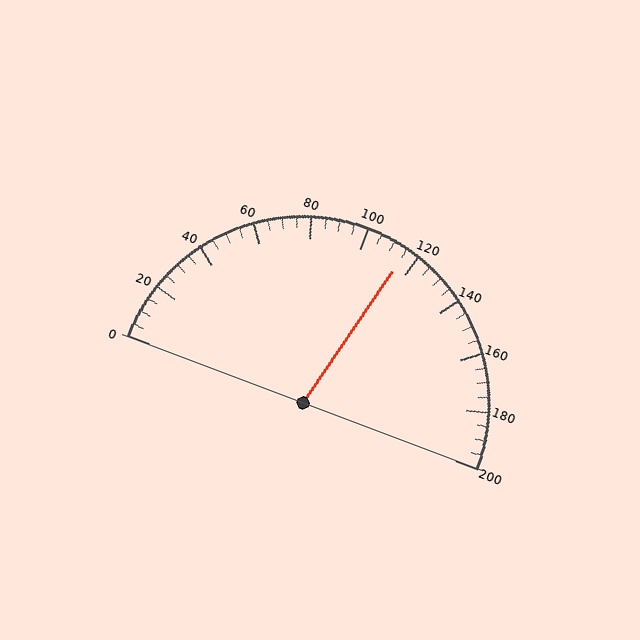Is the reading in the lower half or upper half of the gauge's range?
The reading is in the upper half of the range (0 to 200).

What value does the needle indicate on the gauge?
The needle indicates approximately 115.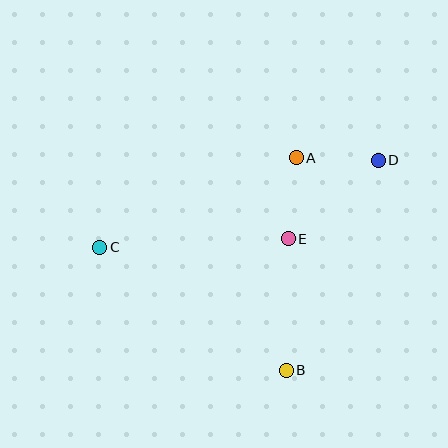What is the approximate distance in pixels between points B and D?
The distance between B and D is approximately 229 pixels.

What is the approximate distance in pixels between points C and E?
The distance between C and E is approximately 189 pixels.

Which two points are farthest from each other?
Points C and D are farthest from each other.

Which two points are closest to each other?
Points A and E are closest to each other.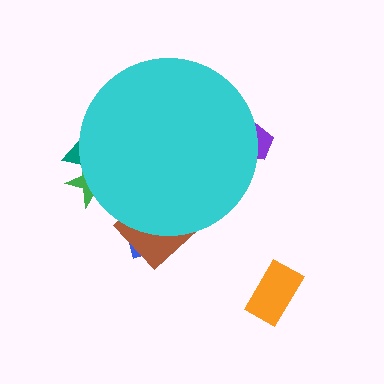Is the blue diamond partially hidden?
Yes, the blue diamond is partially hidden behind the cyan circle.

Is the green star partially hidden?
Yes, the green star is partially hidden behind the cyan circle.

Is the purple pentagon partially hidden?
Yes, the purple pentagon is partially hidden behind the cyan circle.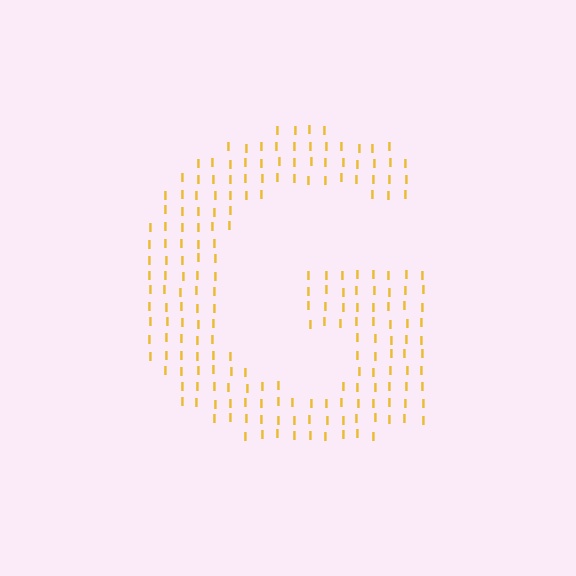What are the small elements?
The small elements are letter I's.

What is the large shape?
The large shape is the letter G.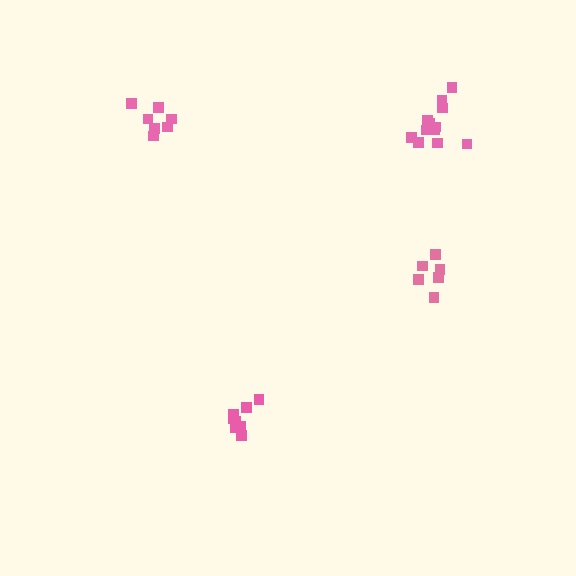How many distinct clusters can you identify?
There are 4 distinct clusters.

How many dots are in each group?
Group 1: 12 dots, Group 2: 8 dots, Group 3: 7 dots, Group 4: 6 dots (33 total).